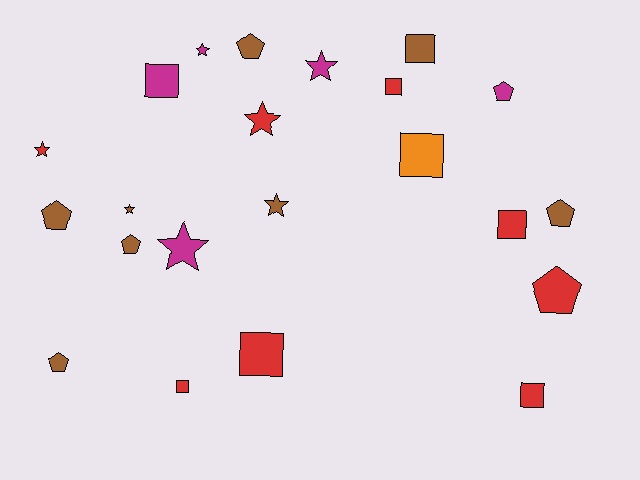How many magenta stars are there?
There are 3 magenta stars.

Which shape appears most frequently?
Square, with 8 objects.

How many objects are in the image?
There are 22 objects.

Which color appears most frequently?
Red, with 8 objects.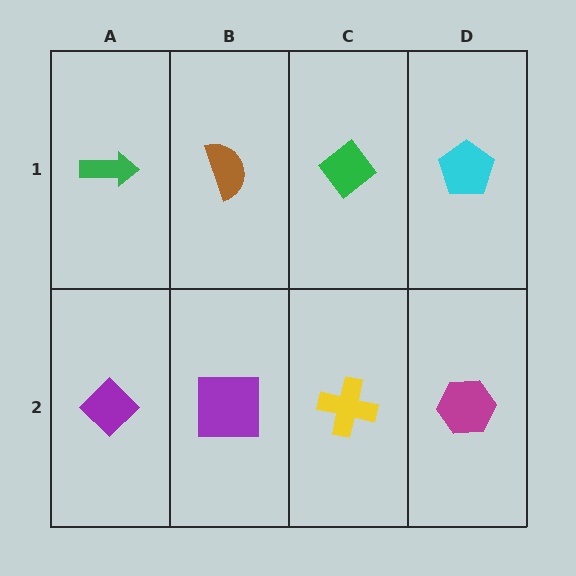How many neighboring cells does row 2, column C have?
3.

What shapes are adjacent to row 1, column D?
A magenta hexagon (row 2, column D), a green diamond (row 1, column C).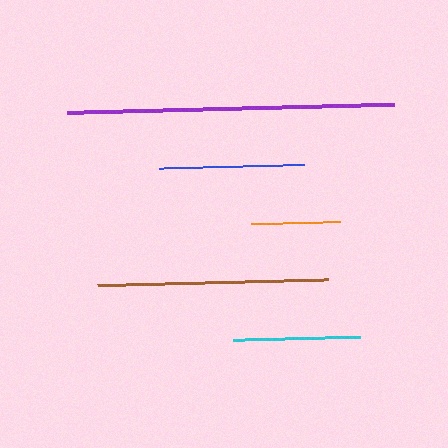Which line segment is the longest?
The purple line is the longest at approximately 327 pixels.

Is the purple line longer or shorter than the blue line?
The purple line is longer than the blue line.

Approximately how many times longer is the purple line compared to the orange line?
The purple line is approximately 3.7 times the length of the orange line.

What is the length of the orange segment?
The orange segment is approximately 90 pixels long.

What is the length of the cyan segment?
The cyan segment is approximately 127 pixels long.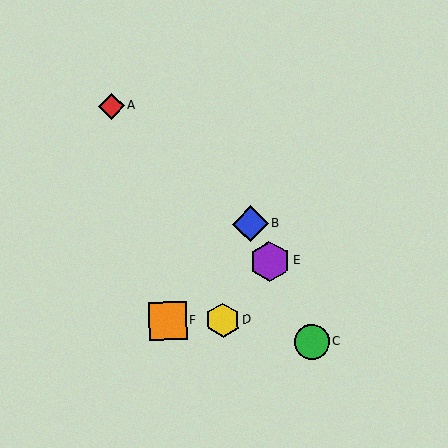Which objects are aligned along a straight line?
Objects B, C, E are aligned along a straight line.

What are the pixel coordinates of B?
Object B is at (250, 224).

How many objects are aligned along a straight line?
3 objects (B, C, E) are aligned along a straight line.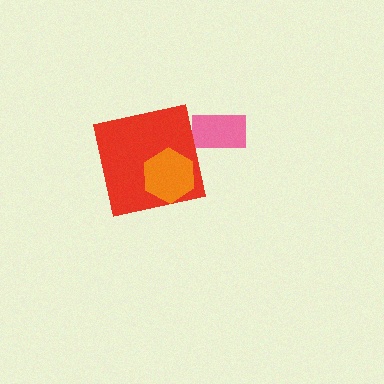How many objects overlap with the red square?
1 object overlaps with the red square.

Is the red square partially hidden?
Yes, it is partially covered by another shape.